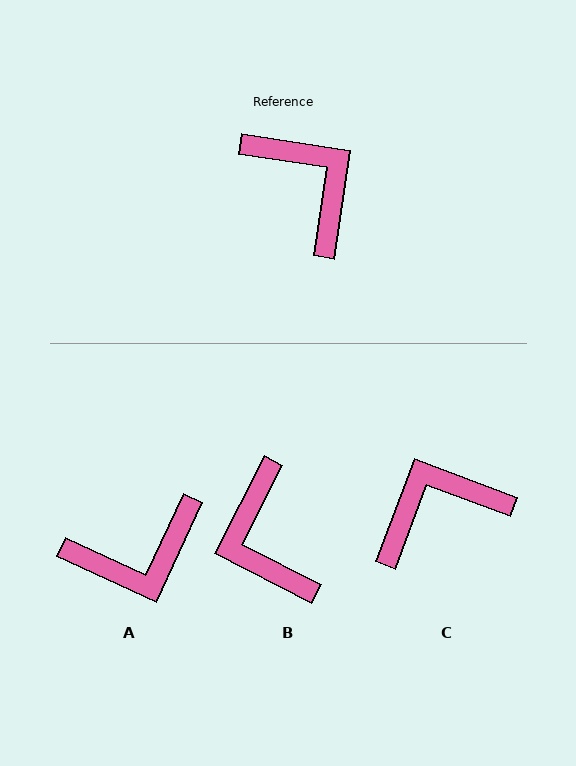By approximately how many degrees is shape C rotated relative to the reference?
Approximately 78 degrees counter-clockwise.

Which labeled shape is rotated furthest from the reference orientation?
B, about 162 degrees away.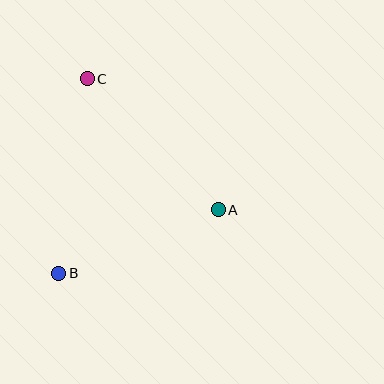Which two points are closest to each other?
Points A and B are closest to each other.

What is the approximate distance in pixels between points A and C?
The distance between A and C is approximately 185 pixels.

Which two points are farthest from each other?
Points B and C are farthest from each other.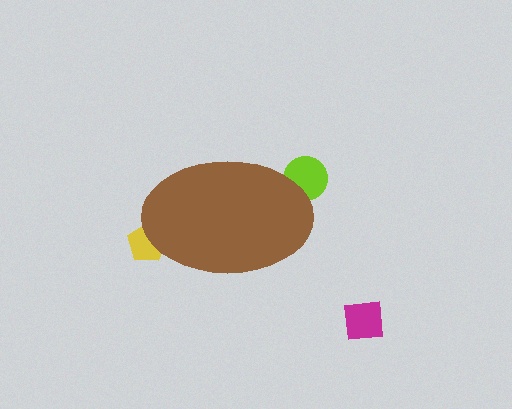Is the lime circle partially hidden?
Yes, the lime circle is partially hidden behind the brown ellipse.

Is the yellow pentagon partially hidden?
Yes, the yellow pentagon is partially hidden behind the brown ellipse.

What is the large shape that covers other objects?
A brown ellipse.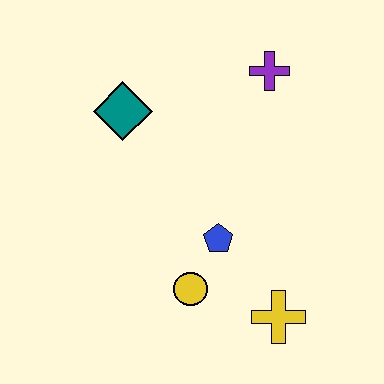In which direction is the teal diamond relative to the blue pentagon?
The teal diamond is above the blue pentagon.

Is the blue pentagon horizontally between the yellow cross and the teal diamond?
Yes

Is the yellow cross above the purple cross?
No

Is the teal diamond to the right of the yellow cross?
No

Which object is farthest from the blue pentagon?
The purple cross is farthest from the blue pentagon.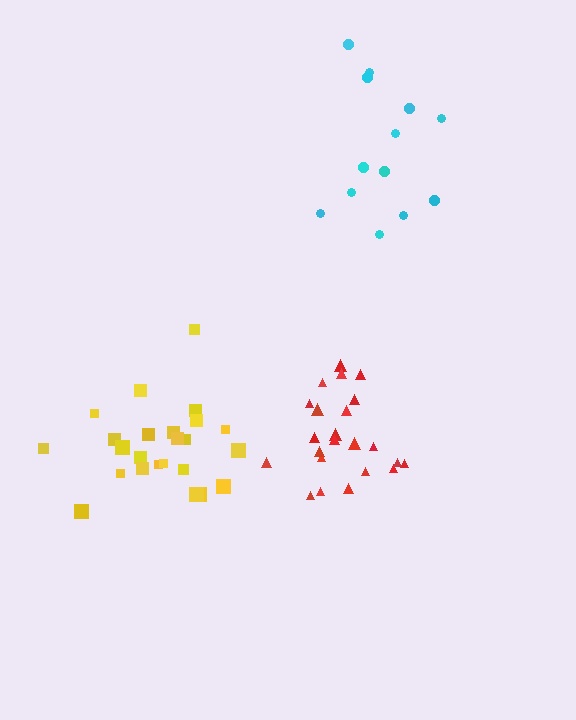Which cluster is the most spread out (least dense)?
Cyan.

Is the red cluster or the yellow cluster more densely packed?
Yellow.